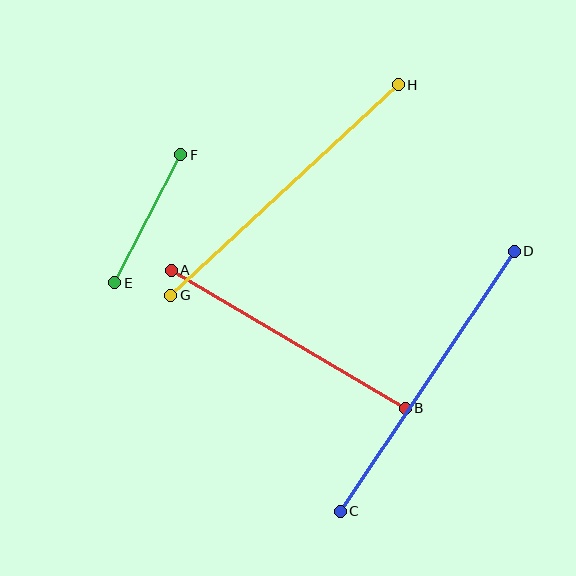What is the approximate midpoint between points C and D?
The midpoint is at approximately (427, 381) pixels.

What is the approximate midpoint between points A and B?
The midpoint is at approximately (288, 339) pixels.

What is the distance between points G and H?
The distance is approximately 310 pixels.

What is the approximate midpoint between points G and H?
The midpoint is at approximately (284, 190) pixels.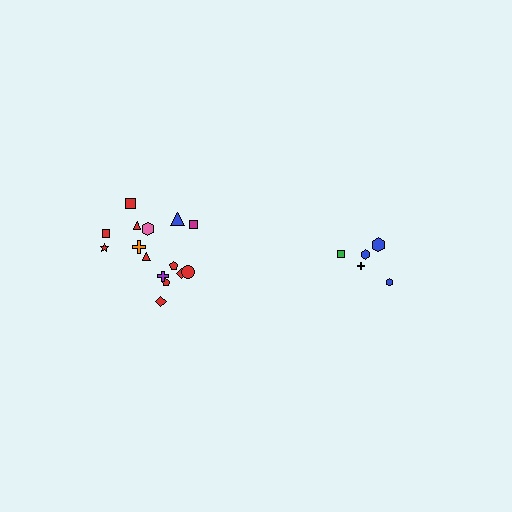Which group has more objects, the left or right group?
The left group.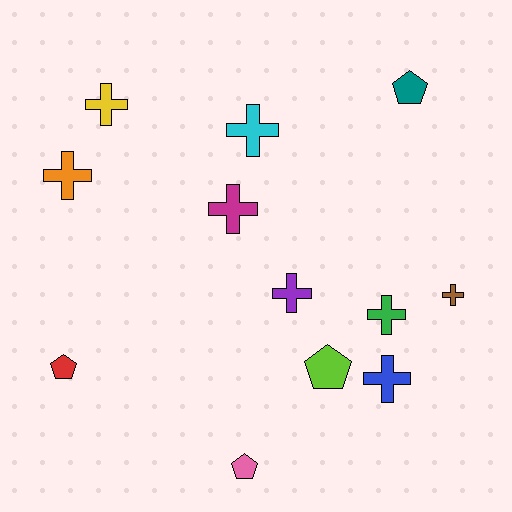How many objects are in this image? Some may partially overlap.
There are 12 objects.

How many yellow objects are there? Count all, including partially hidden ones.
There is 1 yellow object.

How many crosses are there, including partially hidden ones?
There are 8 crosses.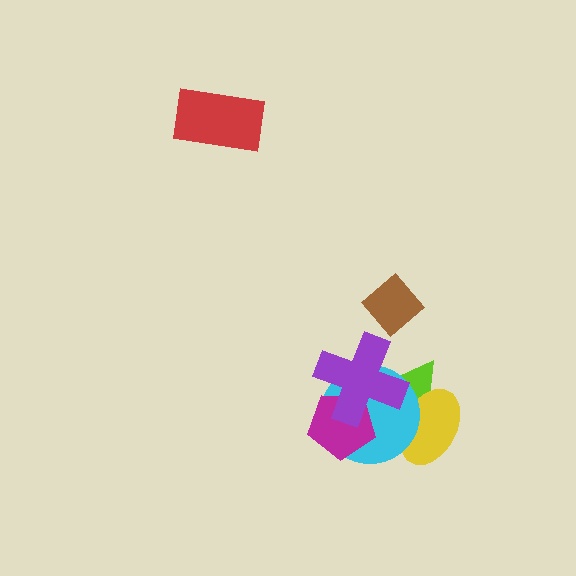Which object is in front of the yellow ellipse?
The cyan circle is in front of the yellow ellipse.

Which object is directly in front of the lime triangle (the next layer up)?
The yellow ellipse is directly in front of the lime triangle.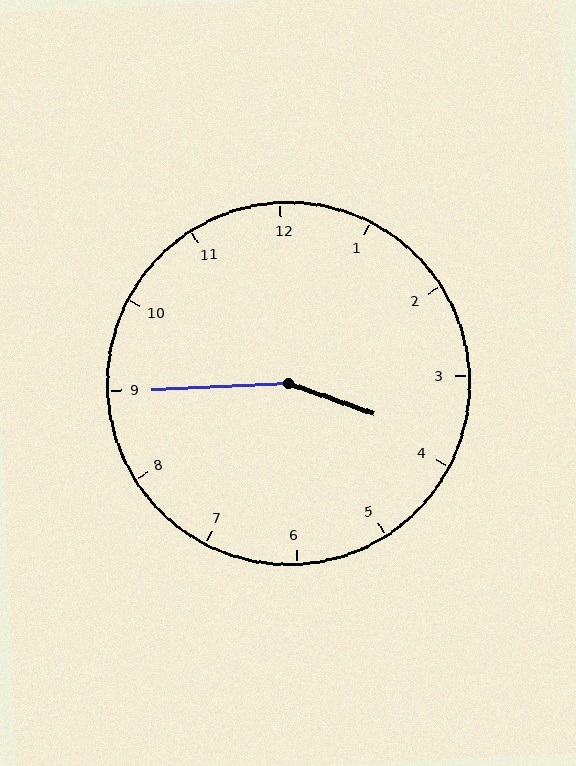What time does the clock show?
3:45.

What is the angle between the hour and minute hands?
Approximately 158 degrees.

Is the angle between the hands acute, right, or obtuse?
It is obtuse.